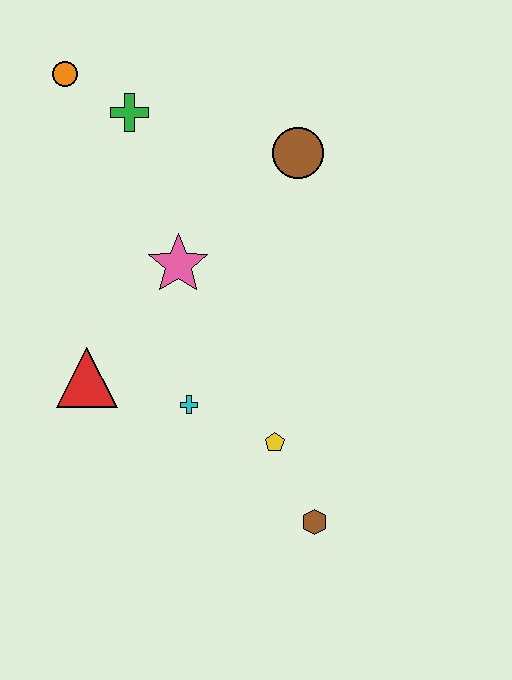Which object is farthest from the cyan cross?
The orange circle is farthest from the cyan cross.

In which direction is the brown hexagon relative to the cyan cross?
The brown hexagon is to the right of the cyan cross.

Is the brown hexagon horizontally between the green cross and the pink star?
No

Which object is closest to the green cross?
The orange circle is closest to the green cross.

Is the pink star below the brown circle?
Yes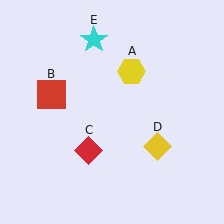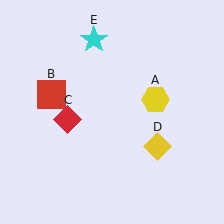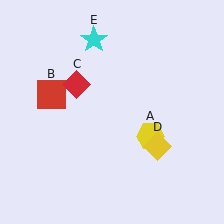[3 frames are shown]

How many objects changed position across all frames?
2 objects changed position: yellow hexagon (object A), red diamond (object C).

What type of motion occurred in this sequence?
The yellow hexagon (object A), red diamond (object C) rotated clockwise around the center of the scene.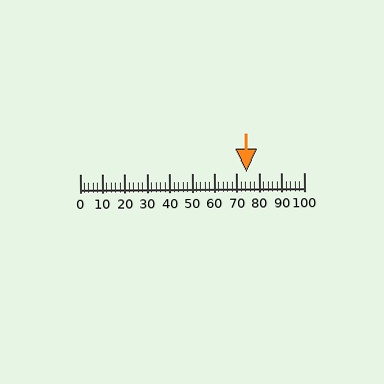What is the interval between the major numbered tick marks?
The major tick marks are spaced 10 units apart.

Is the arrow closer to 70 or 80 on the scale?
The arrow is closer to 70.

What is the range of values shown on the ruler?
The ruler shows values from 0 to 100.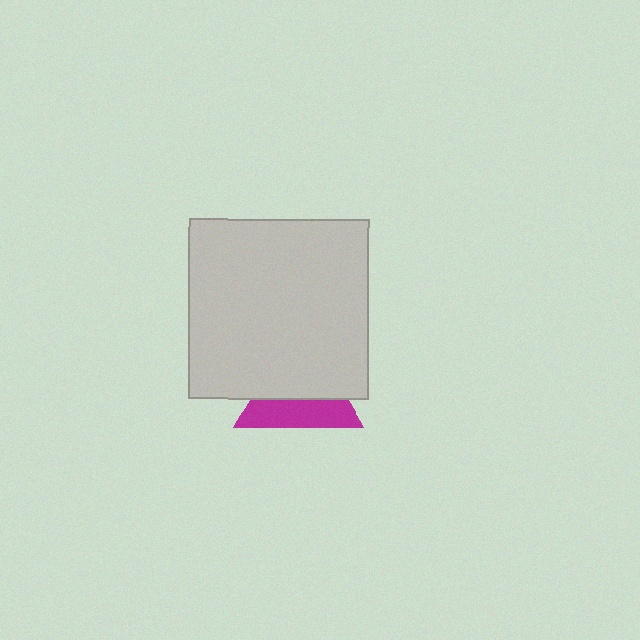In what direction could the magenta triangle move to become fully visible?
The magenta triangle could move down. That would shift it out from behind the light gray square entirely.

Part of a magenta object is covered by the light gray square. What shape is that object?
It is a triangle.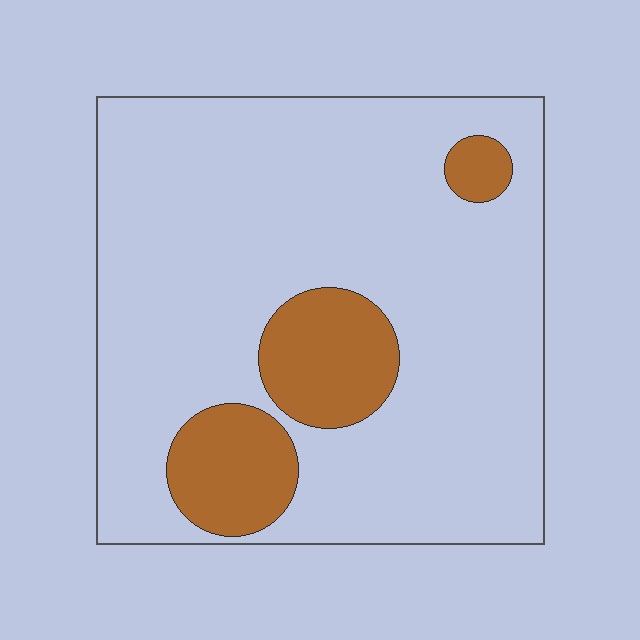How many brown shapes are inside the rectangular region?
3.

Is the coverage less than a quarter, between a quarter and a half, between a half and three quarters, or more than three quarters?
Less than a quarter.